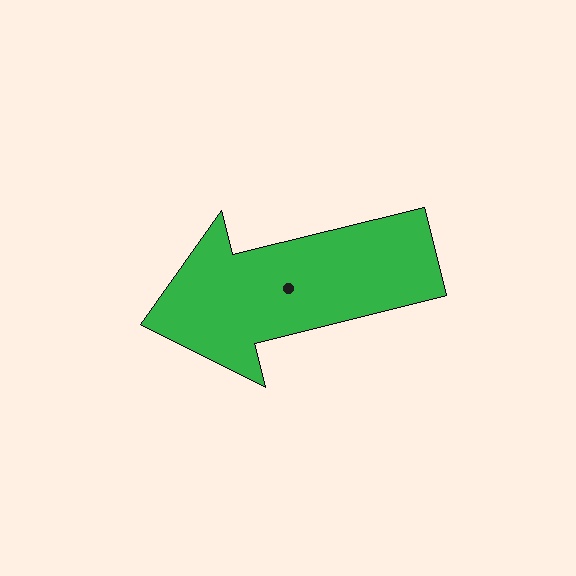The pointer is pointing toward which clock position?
Roughly 9 o'clock.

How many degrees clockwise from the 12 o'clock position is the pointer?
Approximately 256 degrees.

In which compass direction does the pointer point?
West.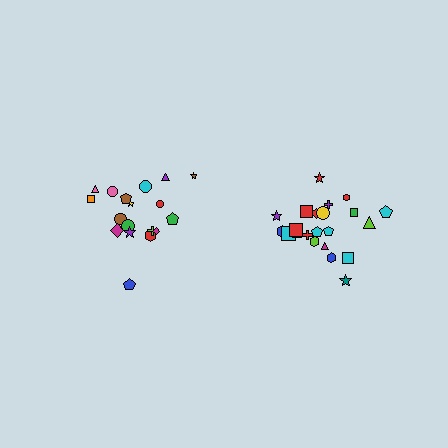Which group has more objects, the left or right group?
The right group.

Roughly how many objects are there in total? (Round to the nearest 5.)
Roughly 40 objects in total.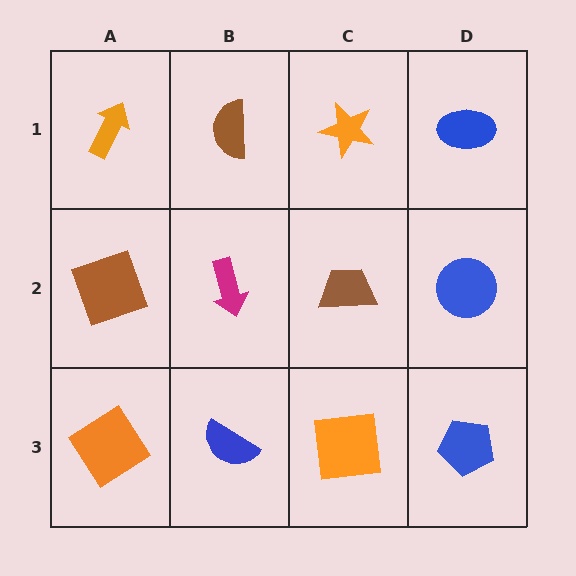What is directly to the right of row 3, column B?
An orange square.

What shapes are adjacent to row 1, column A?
A brown square (row 2, column A), a brown semicircle (row 1, column B).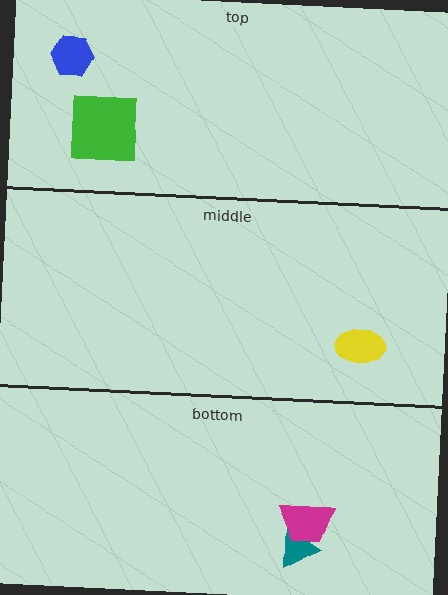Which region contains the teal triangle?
The bottom region.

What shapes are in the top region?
The green square, the blue hexagon.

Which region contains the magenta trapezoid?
The bottom region.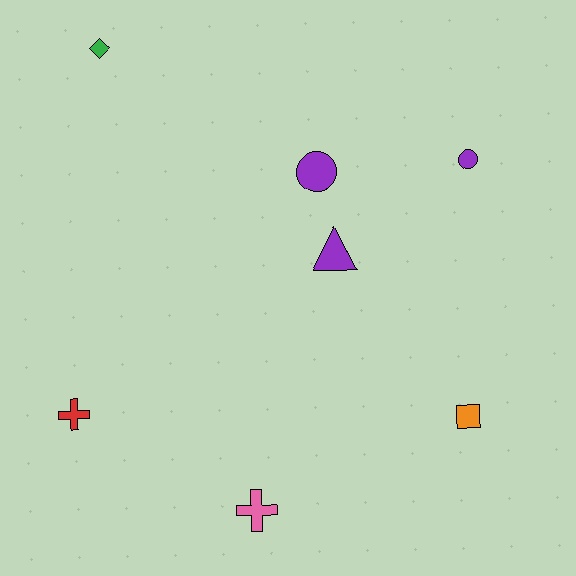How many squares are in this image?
There is 1 square.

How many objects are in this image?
There are 7 objects.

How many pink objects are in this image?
There is 1 pink object.